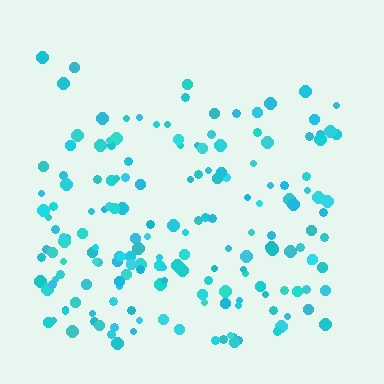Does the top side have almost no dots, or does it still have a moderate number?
Still a moderate number, just noticeably fewer than the bottom.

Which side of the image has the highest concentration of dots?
The bottom.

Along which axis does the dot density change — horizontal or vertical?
Vertical.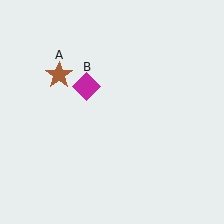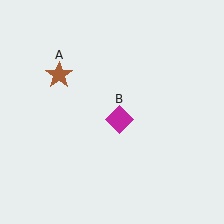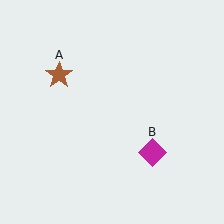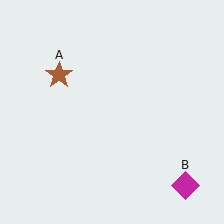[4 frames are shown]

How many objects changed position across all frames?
1 object changed position: magenta diamond (object B).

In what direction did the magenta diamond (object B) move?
The magenta diamond (object B) moved down and to the right.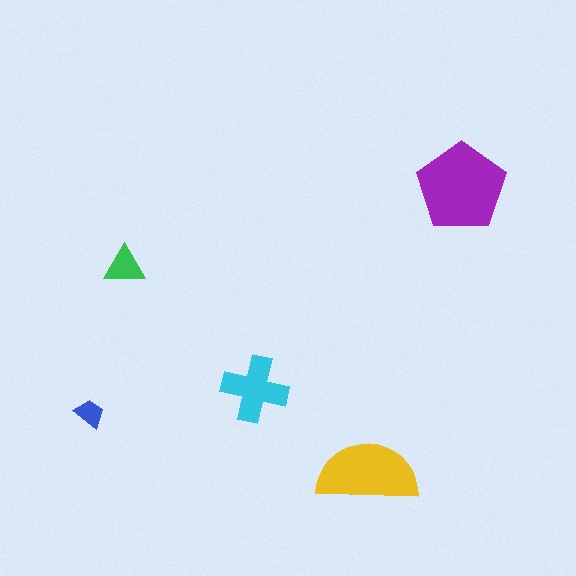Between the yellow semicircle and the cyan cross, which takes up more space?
The yellow semicircle.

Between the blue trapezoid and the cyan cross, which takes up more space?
The cyan cross.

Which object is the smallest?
The blue trapezoid.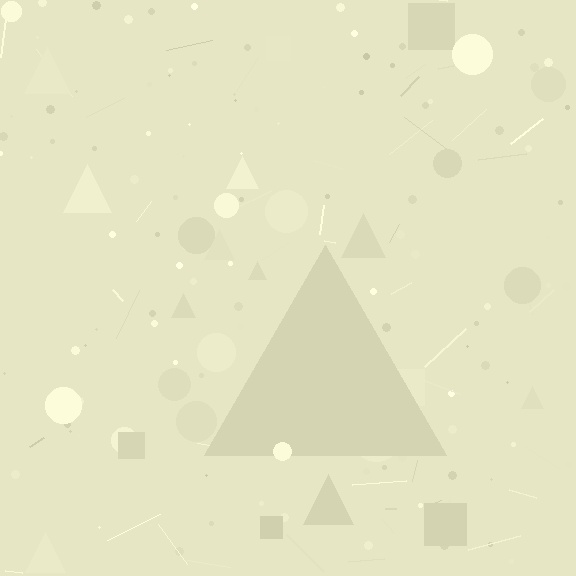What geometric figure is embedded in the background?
A triangle is embedded in the background.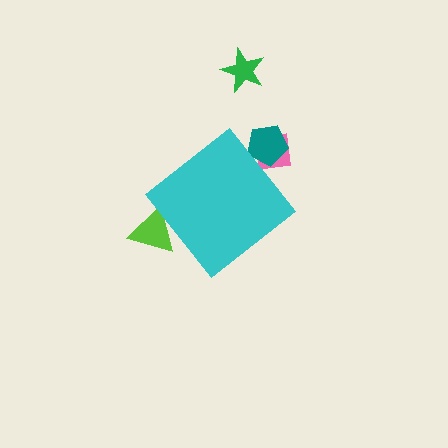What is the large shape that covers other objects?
A cyan diamond.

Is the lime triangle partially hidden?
Yes, the lime triangle is partially hidden behind the cyan diamond.